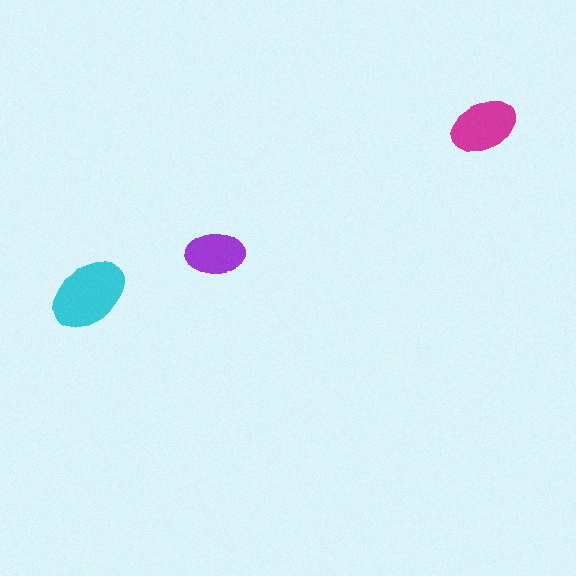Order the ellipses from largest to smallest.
the cyan one, the magenta one, the purple one.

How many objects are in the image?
There are 3 objects in the image.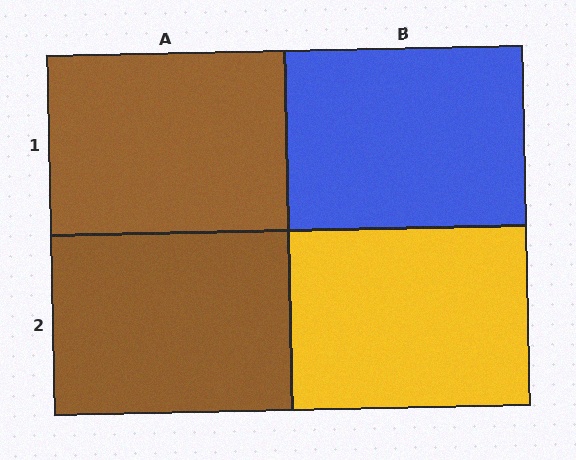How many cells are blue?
1 cell is blue.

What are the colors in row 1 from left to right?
Brown, blue.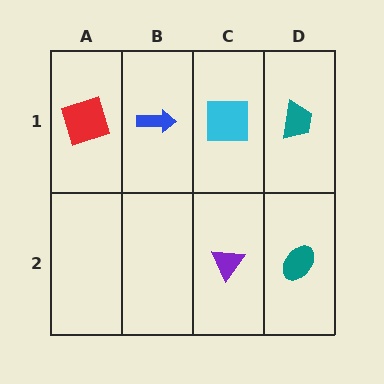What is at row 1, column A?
A red square.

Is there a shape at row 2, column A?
No, that cell is empty.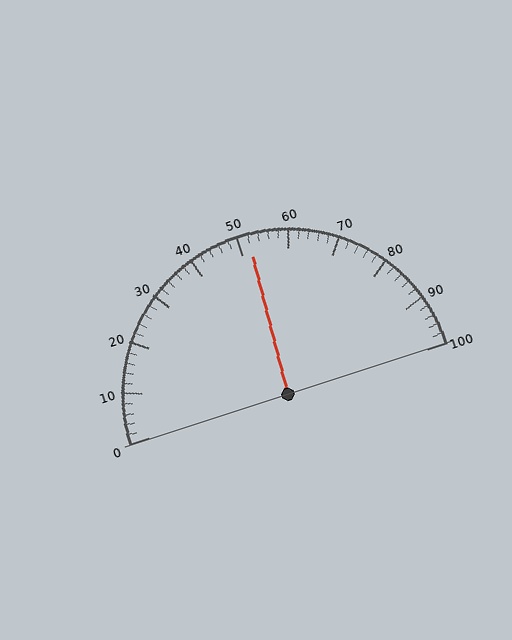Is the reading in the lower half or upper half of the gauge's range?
The reading is in the upper half of the range (0 to 100).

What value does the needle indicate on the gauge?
The needle indicates approximately 52.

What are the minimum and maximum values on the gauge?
The gauge ranges from 0 to 100.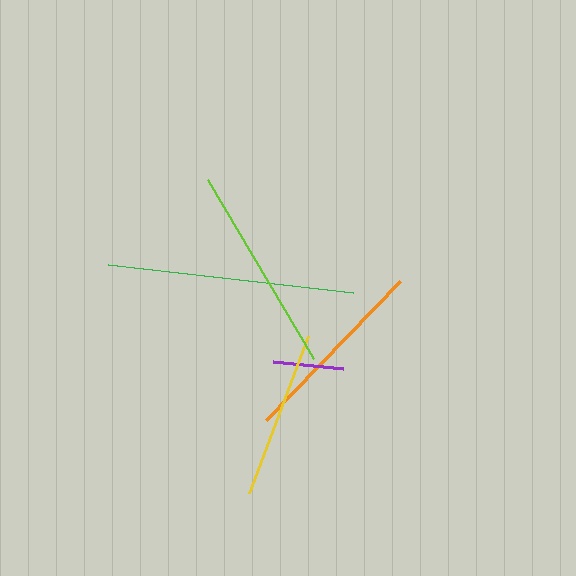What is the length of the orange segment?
The orange segment is approximately 193 pixels long.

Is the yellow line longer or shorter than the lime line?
The lime line is longer than the yellow line.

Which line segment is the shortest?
The purple line is the shortest at approximately 71 pixels.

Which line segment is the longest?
The green line is the longest at approximately 246 pixels.